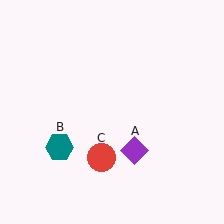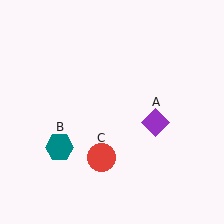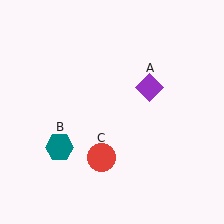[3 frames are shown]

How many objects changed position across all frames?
1 object changed position: purple diamond (object A).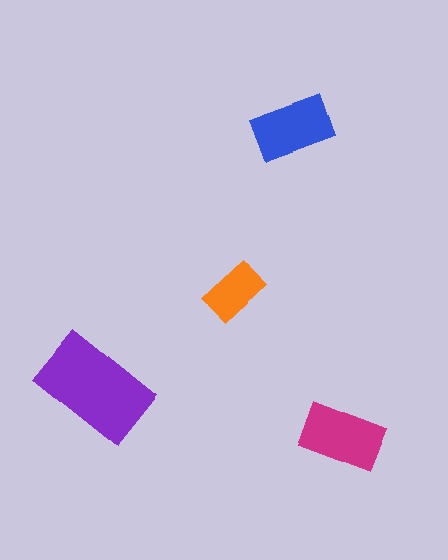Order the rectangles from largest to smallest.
the purple one, the magenta one, the blue one, the orange one.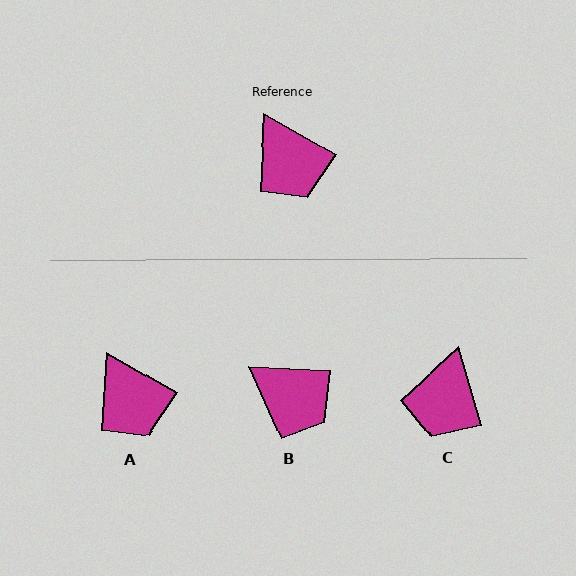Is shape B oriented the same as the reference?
No, it is off by about 27 degrees.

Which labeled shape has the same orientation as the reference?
A.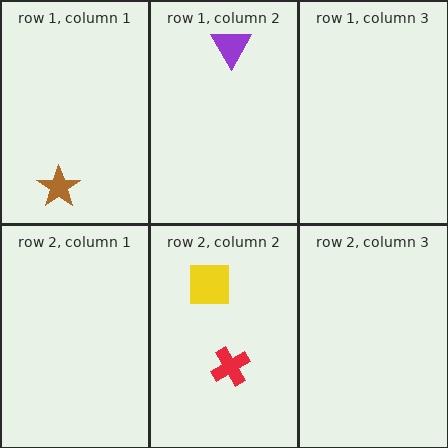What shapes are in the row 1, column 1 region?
The brown star.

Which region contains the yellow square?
The row 2, column 2 region.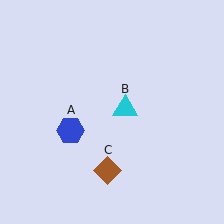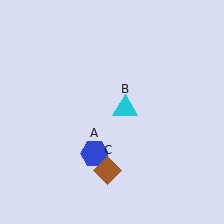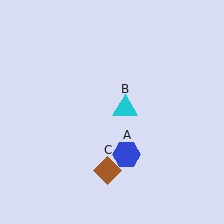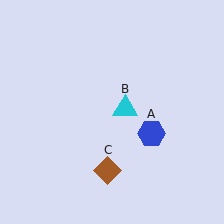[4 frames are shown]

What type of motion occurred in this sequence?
The blue hexagon (object A) rotated counterclockwise around the center of the scene.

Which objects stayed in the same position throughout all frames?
Cyan triangle (object B) and brown diamond (object C) remained stationary.